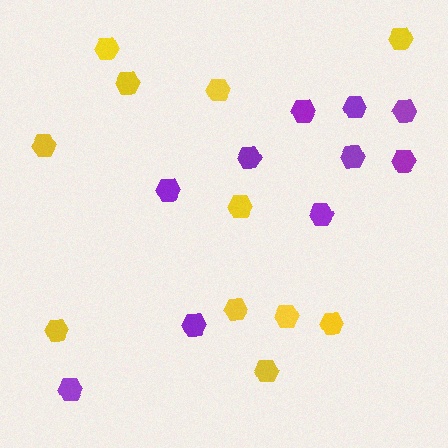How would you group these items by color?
There are 2 groups: one group of purple hexagons (10) and one group of yellow hexagons (11).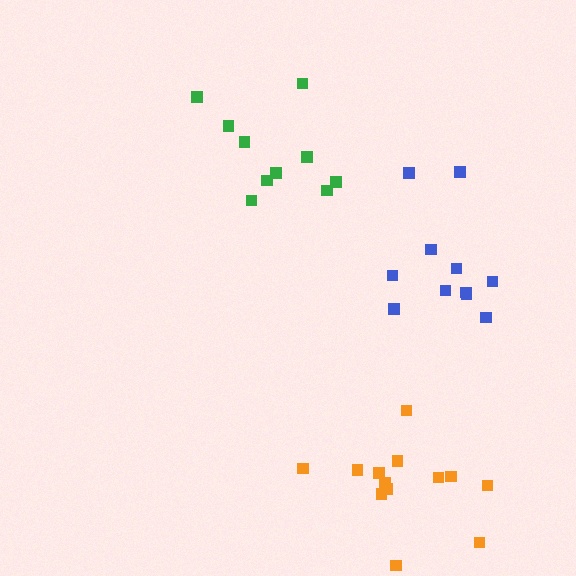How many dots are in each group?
Group 1: 13 dots, Group 2: 10 dots, Group 3: 11 dots (34 total).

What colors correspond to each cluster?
The clusters are colored: orange, green, blue.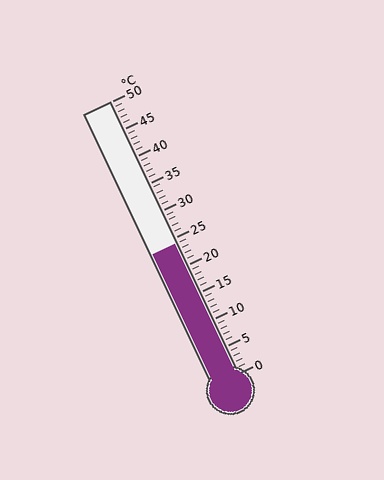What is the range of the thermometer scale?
The thermometer scale ranges from 0°C to 50°C.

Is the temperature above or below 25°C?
The temperature is below 25°C.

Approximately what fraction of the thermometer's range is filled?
The thermometer is filled to approximately 50% of its range.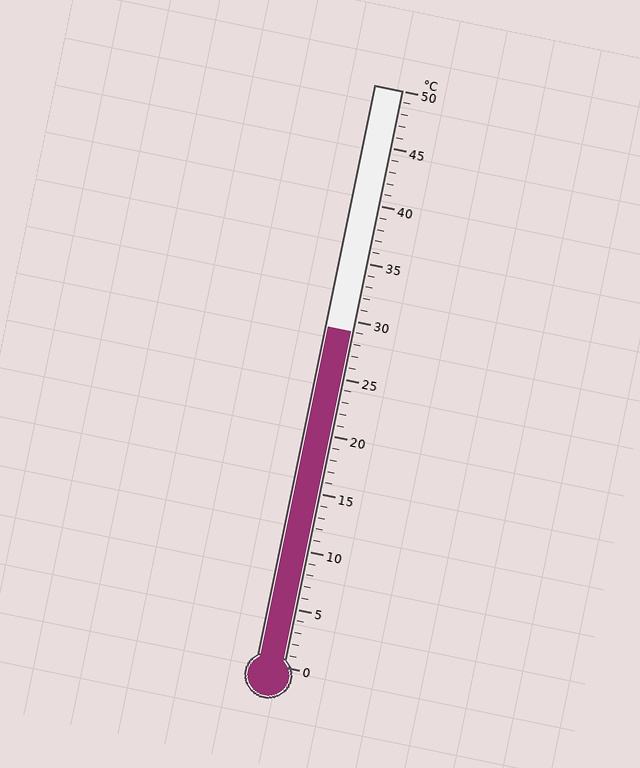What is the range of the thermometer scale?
The thermometer scale ranges from 0°C to 50°C.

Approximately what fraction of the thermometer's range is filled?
The thermometer is filled to approximately 60% of its range.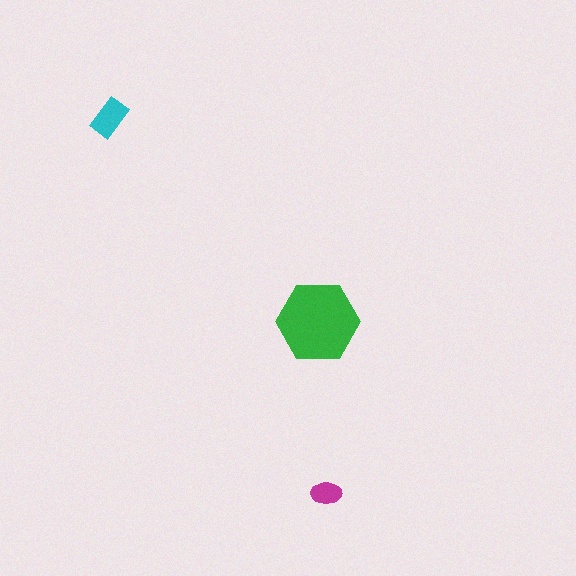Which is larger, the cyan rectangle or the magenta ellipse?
The cyan rectangle.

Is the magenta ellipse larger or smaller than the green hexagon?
Smaller.